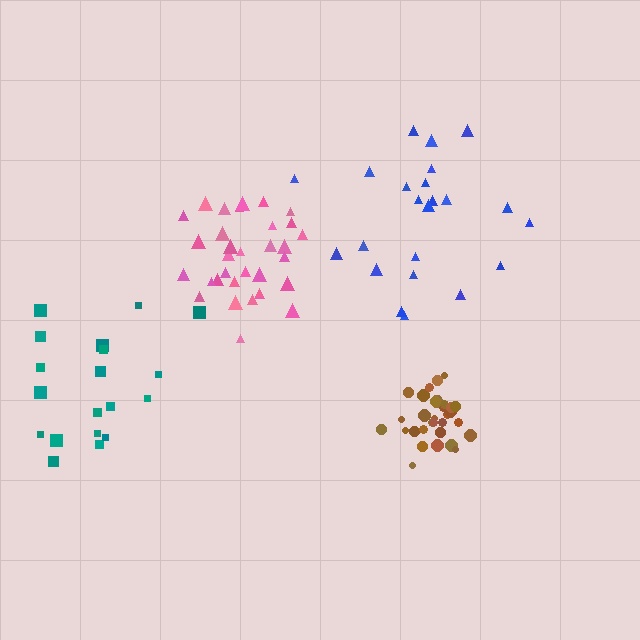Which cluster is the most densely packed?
Brown.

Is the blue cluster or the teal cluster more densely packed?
Blue.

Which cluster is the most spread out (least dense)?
Teal.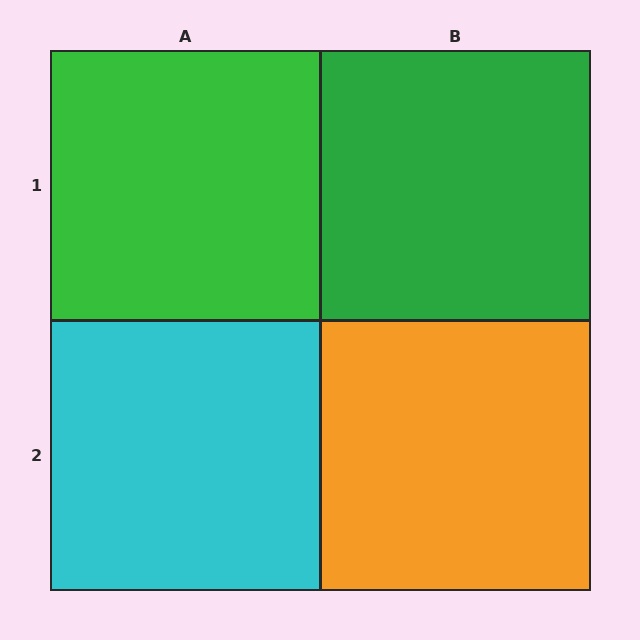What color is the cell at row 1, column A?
Green.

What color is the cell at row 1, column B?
Green.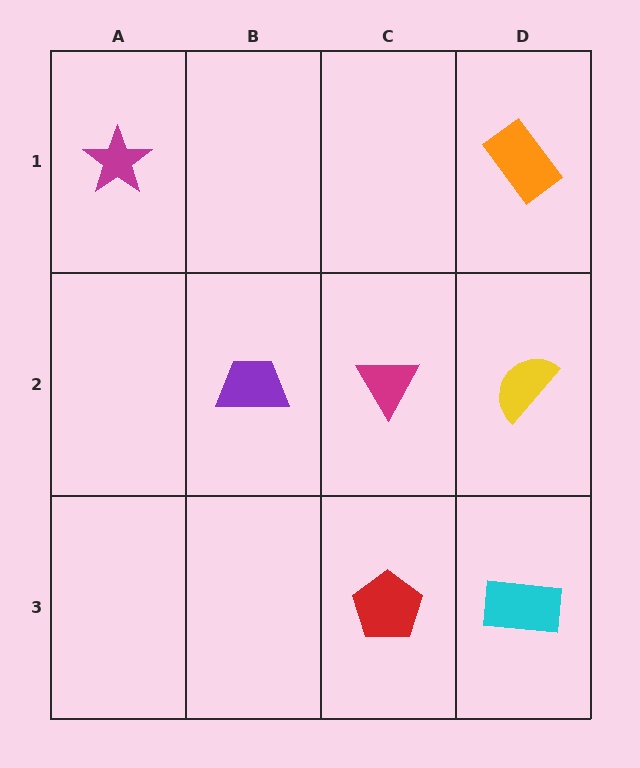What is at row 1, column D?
An orange rectangle.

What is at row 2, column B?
A purple trapezoid.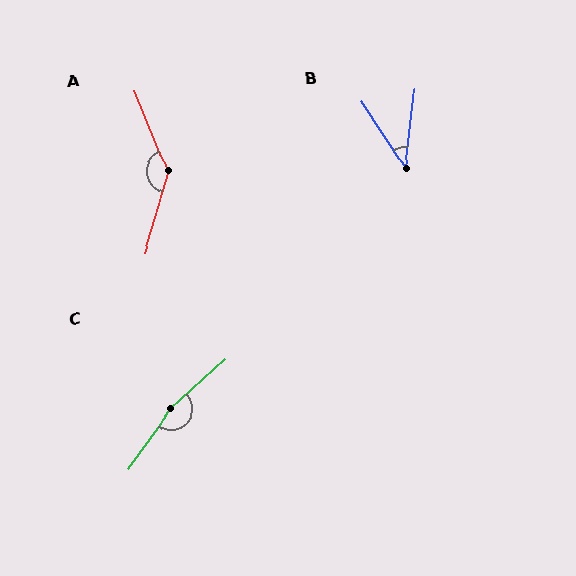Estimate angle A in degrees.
Approximately 142 degrees.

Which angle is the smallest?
B, at approximately 40 degrees.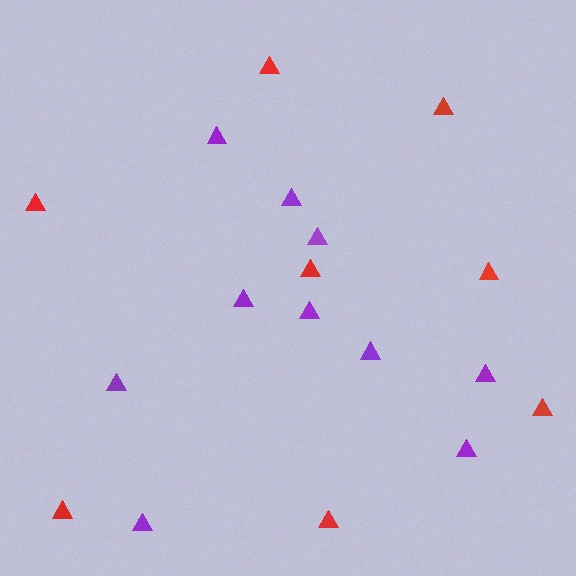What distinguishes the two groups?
There are 2 groups: one group of red triangles (8) and one group of purple triangles (10).